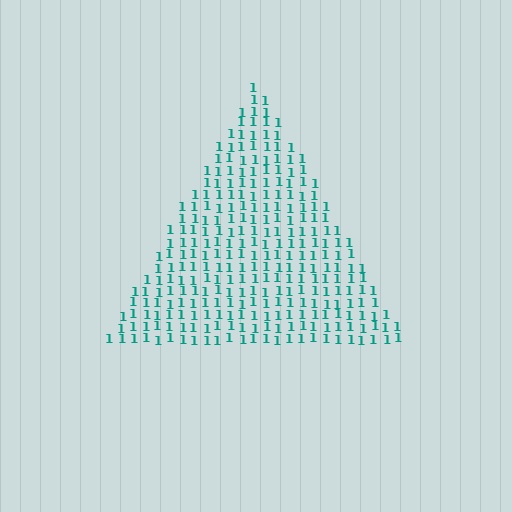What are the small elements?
The small elements are digit 1's.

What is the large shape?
The large shape is a triangle.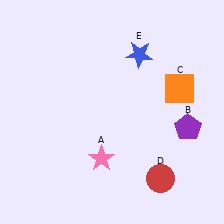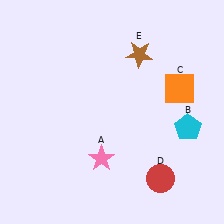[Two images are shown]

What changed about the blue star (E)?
In Image 1, E is blue. In Image 2, it changed to brown.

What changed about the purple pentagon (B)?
In Image 1, B is purple. In Image 2, it changed to cyan.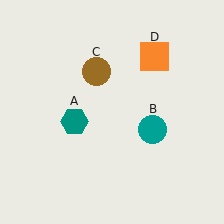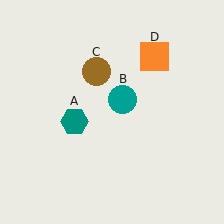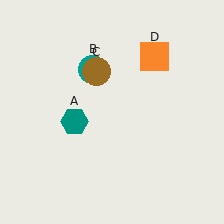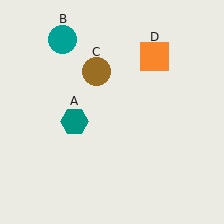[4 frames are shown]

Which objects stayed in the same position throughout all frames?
Teal hexagon (object A) and brown circle (object C) and orange square (object D) remained stationary.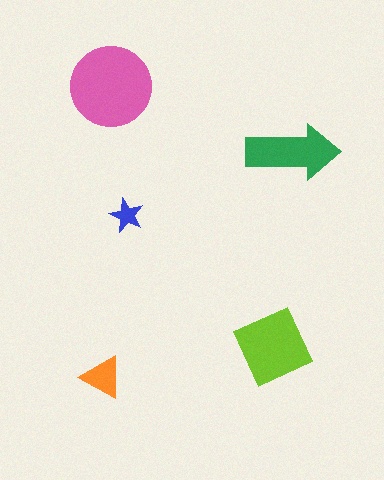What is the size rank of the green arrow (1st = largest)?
3rd.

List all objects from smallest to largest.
The blue star, the orange triangle, the green arrow, the lime diamond, the pink circle.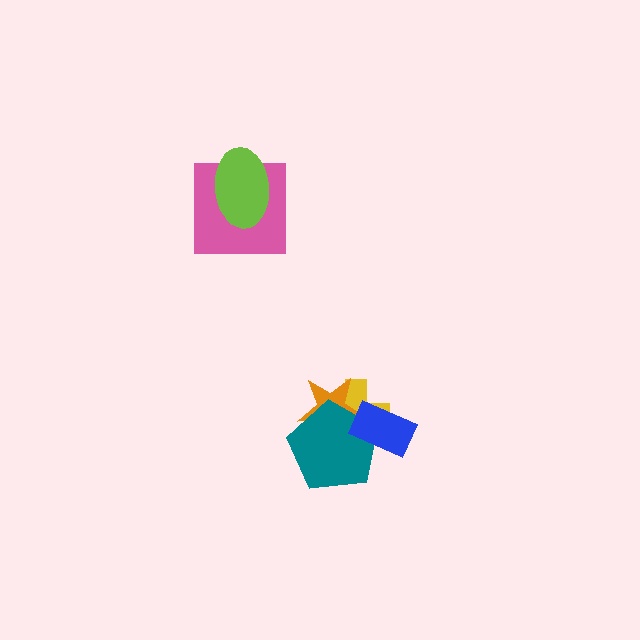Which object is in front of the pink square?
The lime ellipse is in front of the pink square.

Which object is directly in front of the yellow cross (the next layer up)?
The orange star is directly in front of the yellow cross.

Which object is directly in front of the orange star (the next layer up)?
The teal pentagon is directly in front of the orange star.